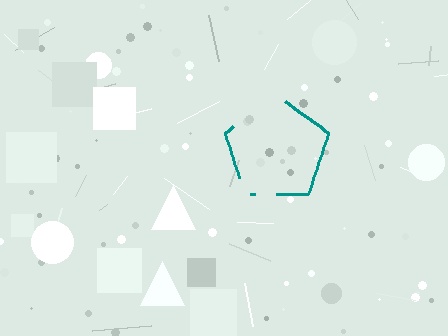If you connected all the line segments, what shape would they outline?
They would outline a pentagon.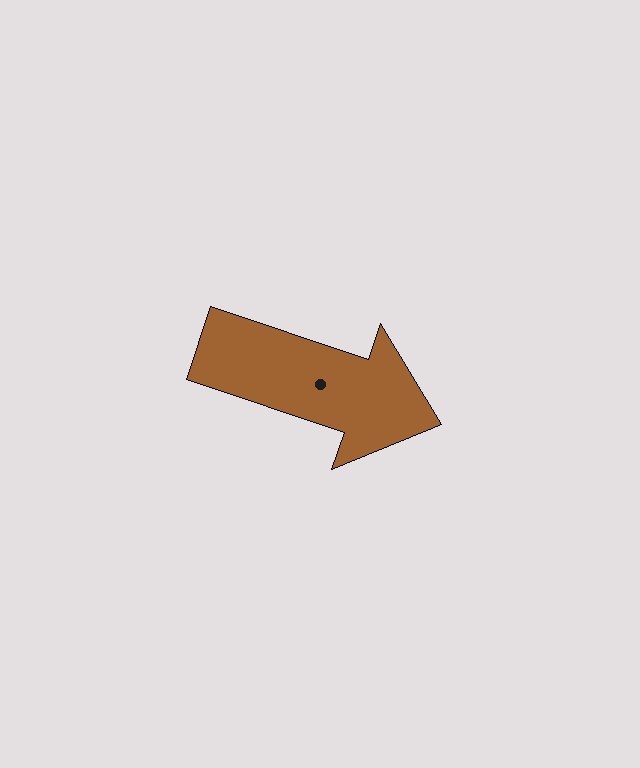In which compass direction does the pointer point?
East.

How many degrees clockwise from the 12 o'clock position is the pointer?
Approximately 109 degrees.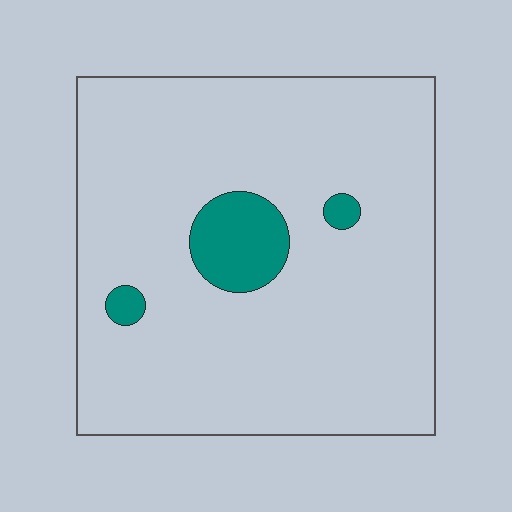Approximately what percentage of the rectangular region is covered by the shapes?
Approximately 10%.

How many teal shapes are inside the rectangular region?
3.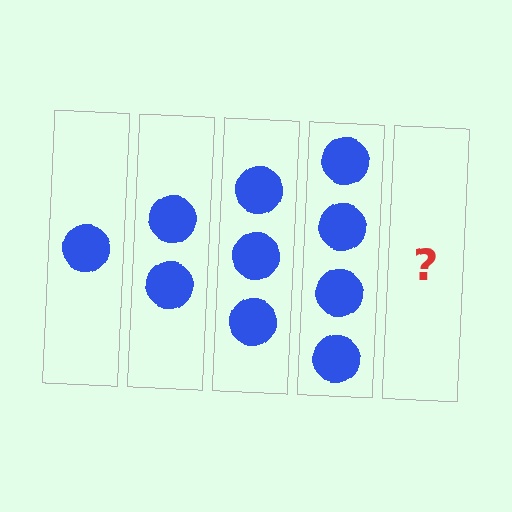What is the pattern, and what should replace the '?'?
The pattern is that each step adds one more circle. The '?' should be 5 circles.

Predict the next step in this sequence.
The next step is 5 circles.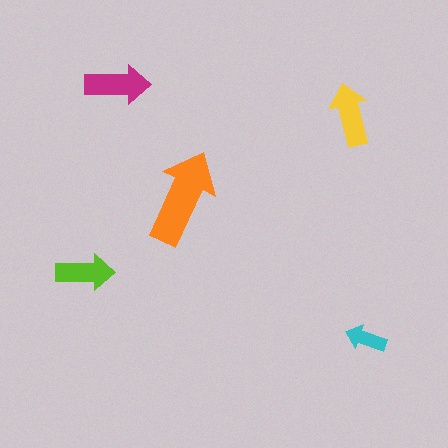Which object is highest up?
The magenta arrow is topmost.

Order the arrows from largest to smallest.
the orange one, the magenta one, the yellow one, the lime one, the cyan one.